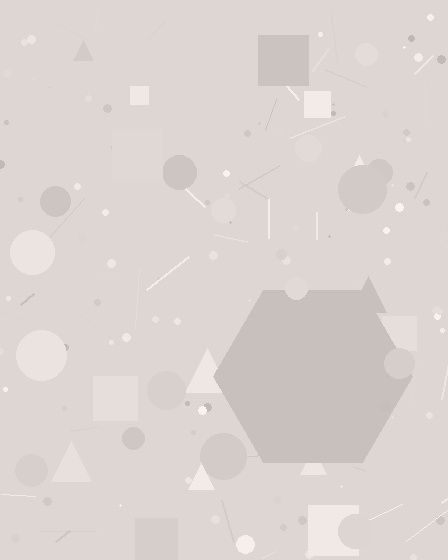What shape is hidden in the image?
A hexagon is hidden in the image.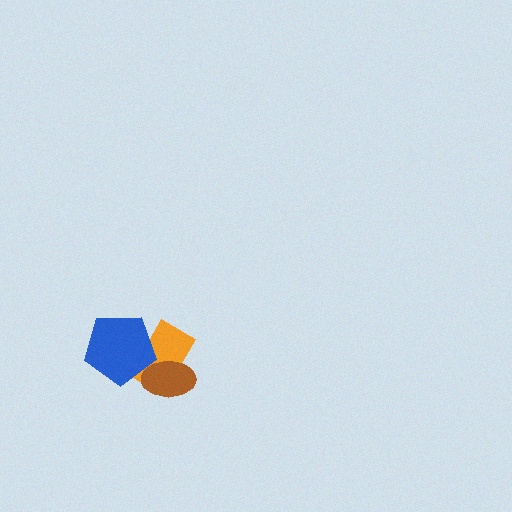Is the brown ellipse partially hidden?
Yes, it is partially covered by another shape.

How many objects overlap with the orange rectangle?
2 objects overlap with the orange rectangle.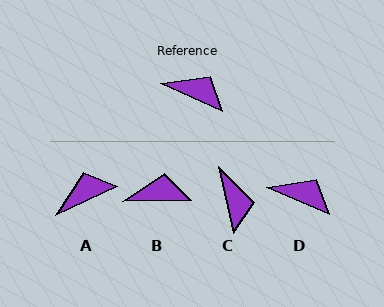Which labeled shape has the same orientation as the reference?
D.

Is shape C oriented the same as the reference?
No, it is off by about 54 degrees.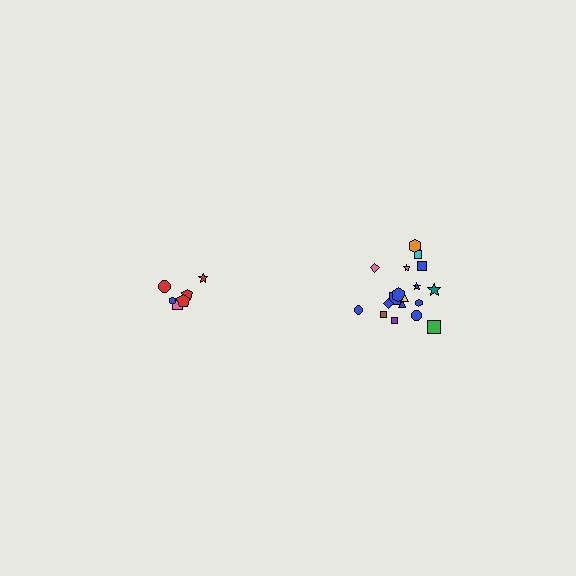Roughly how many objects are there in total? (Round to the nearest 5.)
Roughly 25 objects in total.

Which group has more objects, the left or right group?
The right group.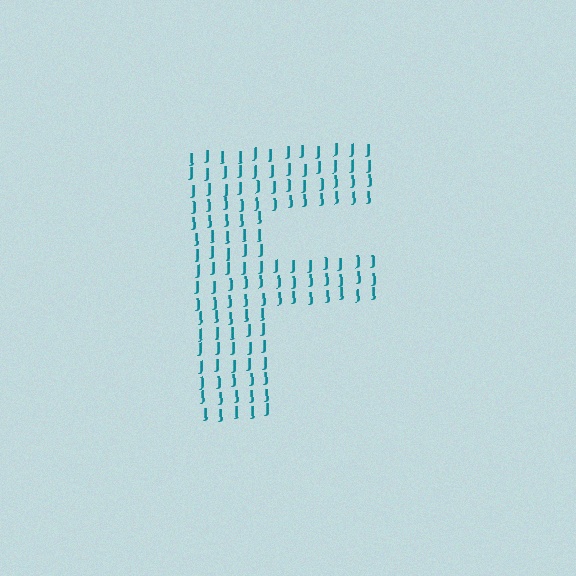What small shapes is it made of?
It is made of small letter J's.